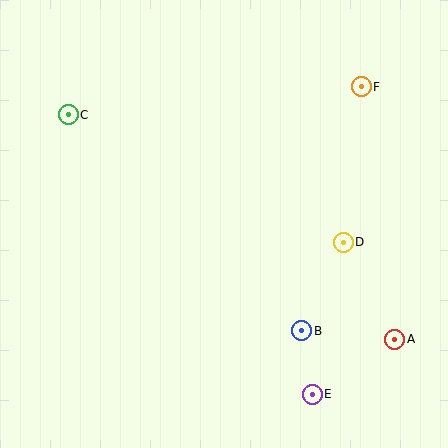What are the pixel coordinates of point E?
Point E is at (312, 394).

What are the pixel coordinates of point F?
Point F is at (361, 87).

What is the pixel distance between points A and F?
The distance between A and F is 255 pixels.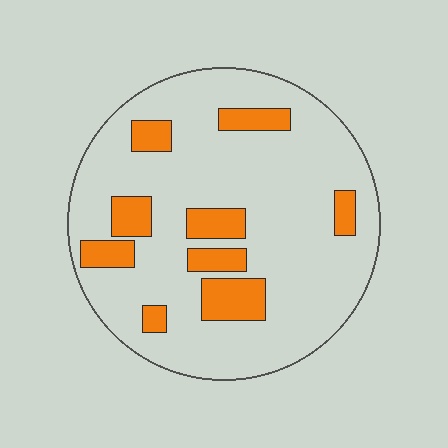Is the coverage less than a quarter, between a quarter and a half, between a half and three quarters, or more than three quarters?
Less than a quarter.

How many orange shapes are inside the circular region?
9.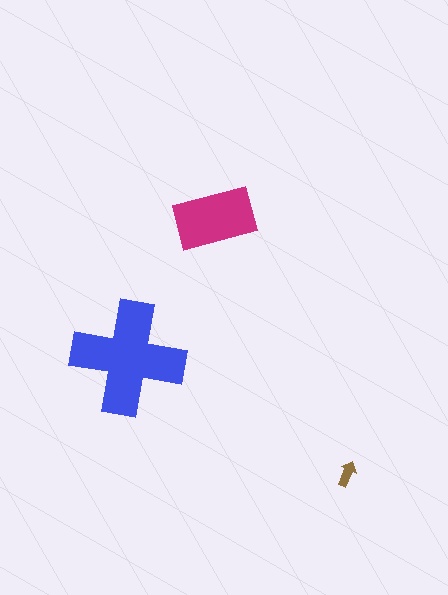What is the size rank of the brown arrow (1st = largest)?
3rd.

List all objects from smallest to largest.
The brown arrow, the magenta rectangle, the blue cross.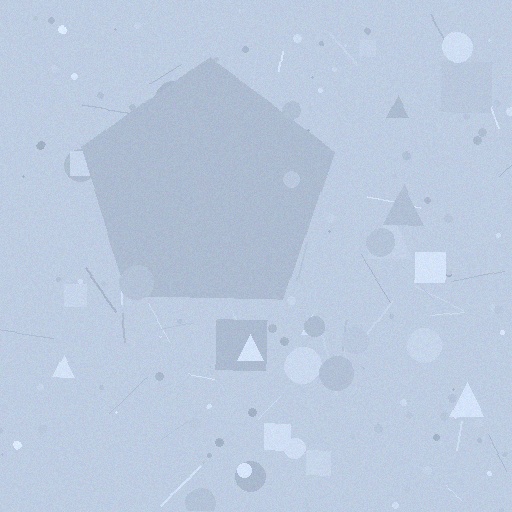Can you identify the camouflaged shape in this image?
The camouflaged shape is a pentagon.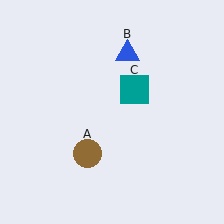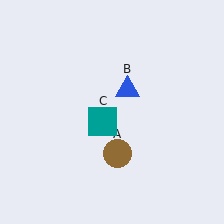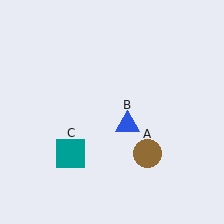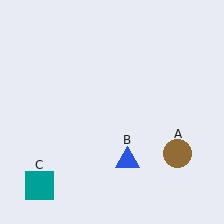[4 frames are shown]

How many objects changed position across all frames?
3 objects changed position: brown circle (object A), blue triangle (object B), teal square (object C).